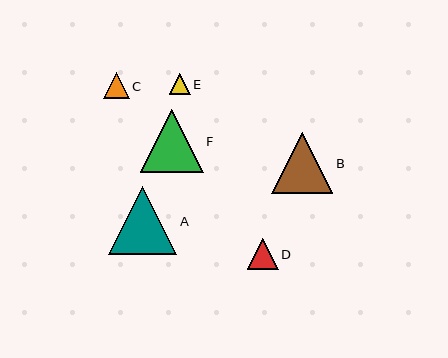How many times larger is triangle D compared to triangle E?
Triangle D is approximately 1.5 times the size of triangle E.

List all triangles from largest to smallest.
From largest to smallest: A, F, B, D, C, E.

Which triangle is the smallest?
Triangle E is the smallest with a size of approximately 21 pixels.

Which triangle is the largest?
Triangle A is the largest with a size of approximately 68 pixels.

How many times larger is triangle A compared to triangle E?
Triangle A is approximately 3.3 times the size of triangle E.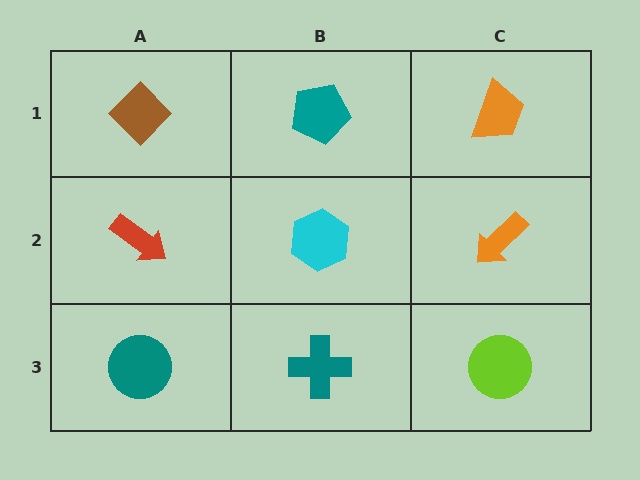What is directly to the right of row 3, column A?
A teal cross.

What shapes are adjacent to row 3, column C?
An orange arrow (row 2, column C), a teal cross (row 3, column B).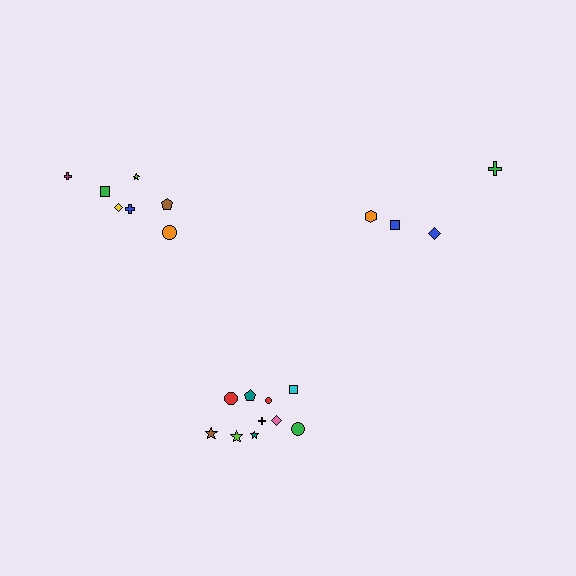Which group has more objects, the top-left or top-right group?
The top-left group.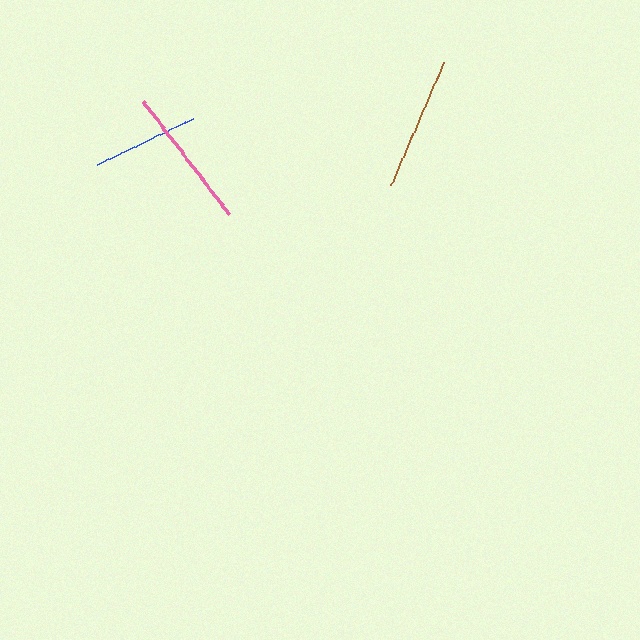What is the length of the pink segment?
The pink segment is approximately 143 pixels long.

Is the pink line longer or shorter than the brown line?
The pink line is longer than the brown line.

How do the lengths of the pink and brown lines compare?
The pink and brown lines are approximately the same length.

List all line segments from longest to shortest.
From longest to shortest: pink, brown, blue.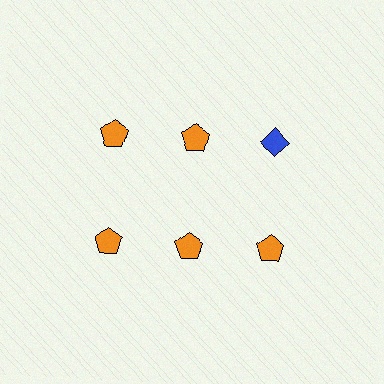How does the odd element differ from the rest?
It differs in both color (blue instead of orange) and shape (diamond instead of pentagon).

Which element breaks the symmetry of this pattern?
The blue diamond in the top row, center column breaks the symmetry. All other shapes are orange pentagons.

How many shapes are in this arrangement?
There are 6 shapes arranged in a grid pattern.